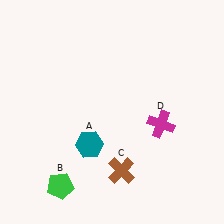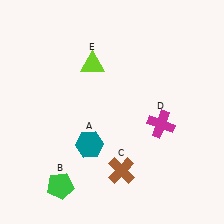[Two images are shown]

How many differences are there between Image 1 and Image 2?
There is 1 difference between the two images.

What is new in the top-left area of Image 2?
A lime triangle (E) was added in the top-left area of Image 2.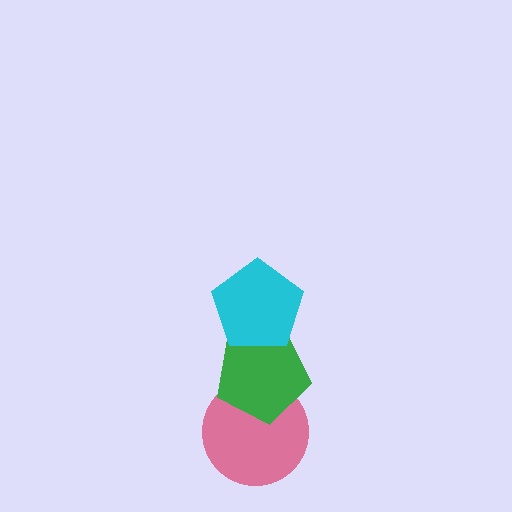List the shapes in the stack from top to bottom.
From top to bottom: the cyan pentagon, the green pentagon, the pink circle.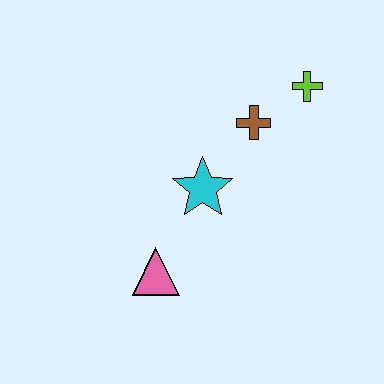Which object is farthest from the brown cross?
The pink triangle is farthest from the brown cross.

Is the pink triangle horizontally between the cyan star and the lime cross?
No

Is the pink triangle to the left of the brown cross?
Yes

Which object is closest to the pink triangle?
The cyan star is closest to the pink triangle.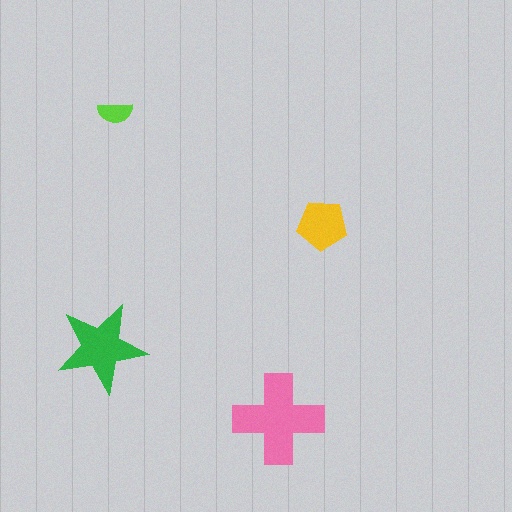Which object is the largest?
The pink cross.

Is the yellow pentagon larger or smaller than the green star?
Smaller.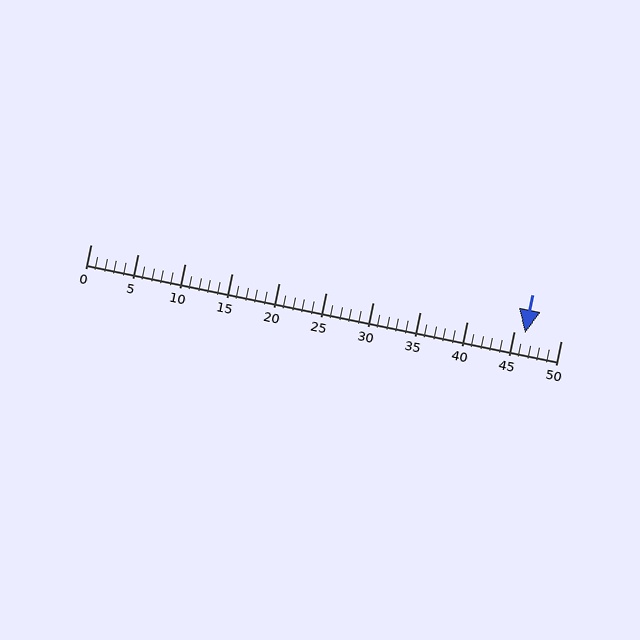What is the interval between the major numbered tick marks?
The major tick marks are spaced 5 units apart.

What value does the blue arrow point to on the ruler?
The blue arrow points to approximately 46.